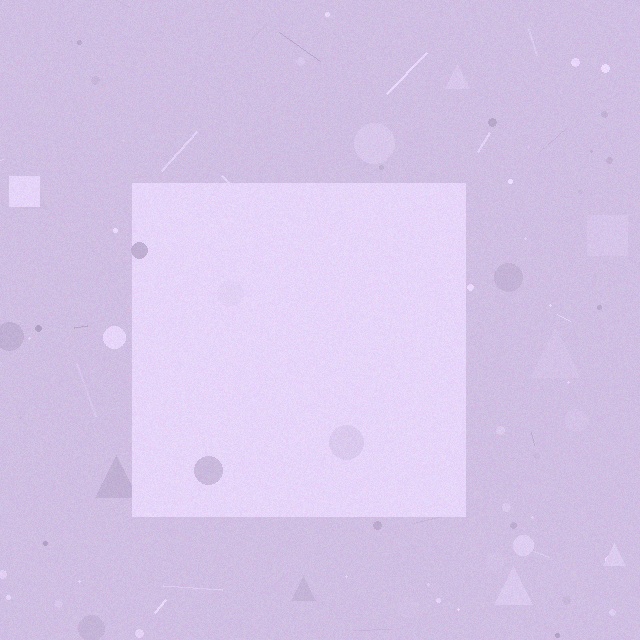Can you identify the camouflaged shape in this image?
The camouflaged shape is a square.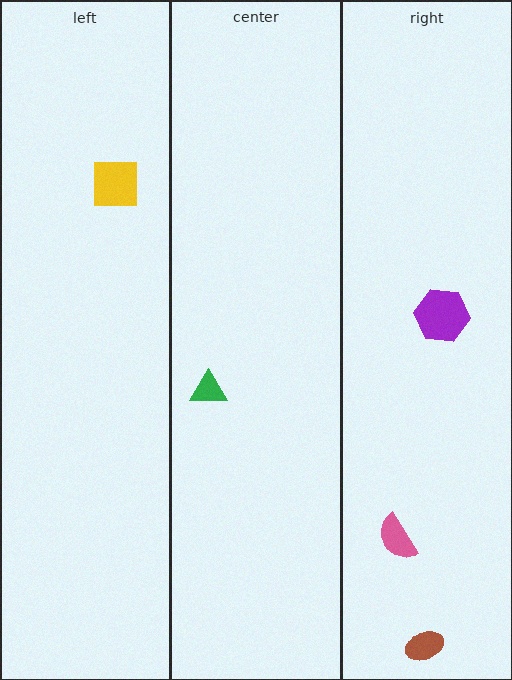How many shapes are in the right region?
3.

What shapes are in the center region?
The green triangle.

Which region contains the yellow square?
The left region.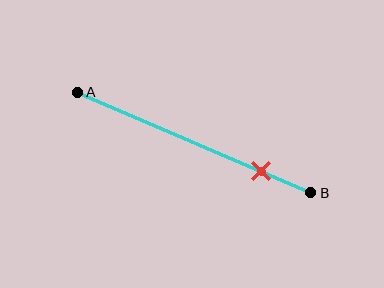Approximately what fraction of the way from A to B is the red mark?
The red mark is approximately 80% of the way from A to B.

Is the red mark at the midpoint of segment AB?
No, the mark is at about 80% from A, not at the 50% midpoint.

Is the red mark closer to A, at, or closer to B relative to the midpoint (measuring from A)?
The red mark is closer to point B than the midpoint of segment AB.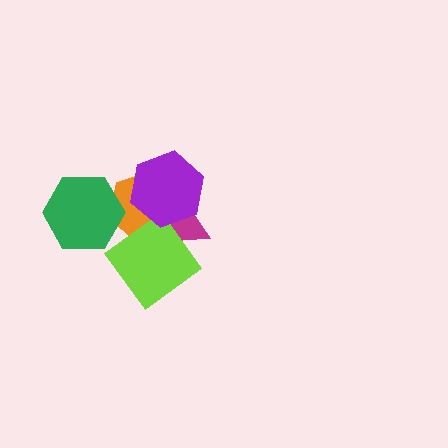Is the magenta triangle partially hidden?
Yes, it is partially covered by another shape.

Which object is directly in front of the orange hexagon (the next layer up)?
The magenta triangle is directly in front of the orange hexagon.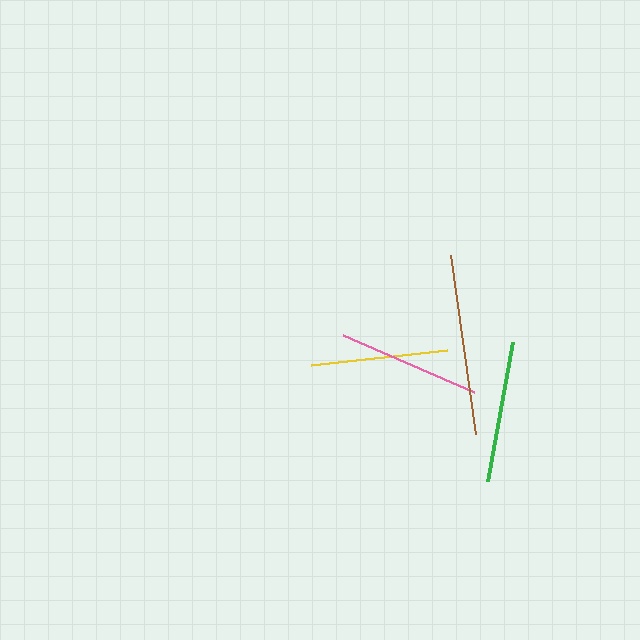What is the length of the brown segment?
The brown segment is approximately 180 pixels long.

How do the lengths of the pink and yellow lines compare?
The pink and yellow lines are approximately the same length.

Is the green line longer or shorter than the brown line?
The brown line is longer than the green line.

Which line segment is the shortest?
The yellow line is the shortest at approximately 136 pixels.